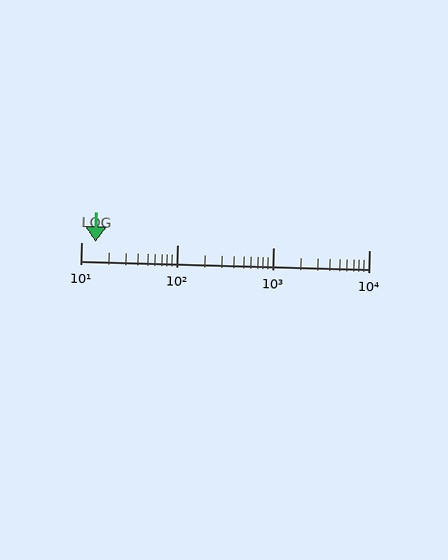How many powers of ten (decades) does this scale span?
The scale spans 3 decades, from 10 to 10000.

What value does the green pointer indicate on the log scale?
The pointer indicates approximately 14.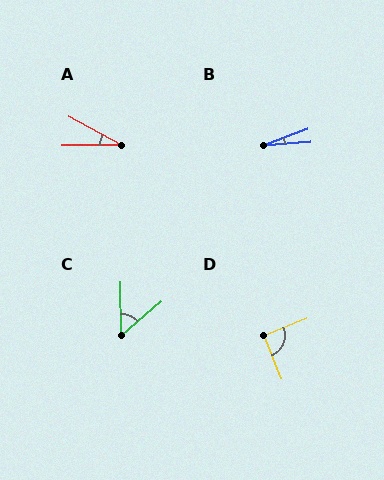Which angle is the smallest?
B, at approximately 16 degrees.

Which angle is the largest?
D, at approximately 91 degrees.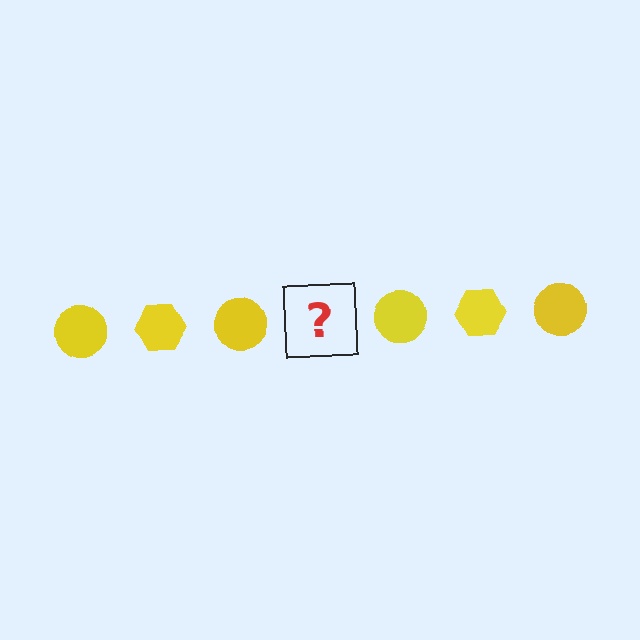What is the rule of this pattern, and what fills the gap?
The rule is that the pattern cycles through circle, hexagon shapes in yellow. The gap should be filled with a yellow hexagon.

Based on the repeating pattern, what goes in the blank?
The blank should be a yellow hexagon.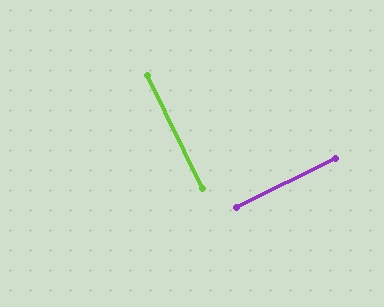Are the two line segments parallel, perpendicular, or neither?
Perpendicular — they meet at approximately 90°.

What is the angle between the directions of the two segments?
Approximately 90 degrees.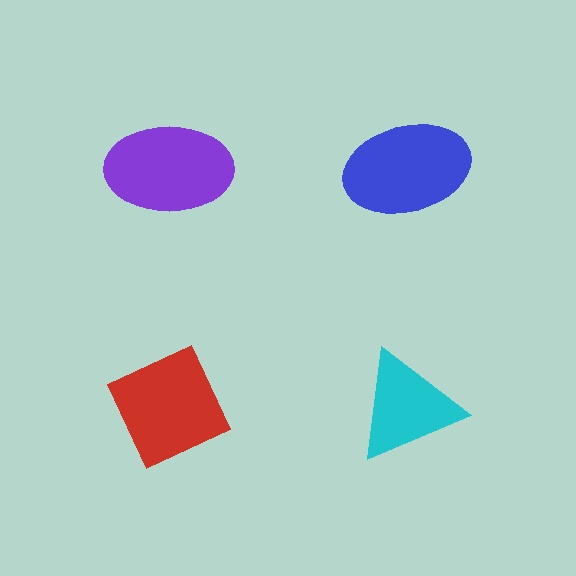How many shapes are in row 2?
2 shapes.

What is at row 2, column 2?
A cyan triangle.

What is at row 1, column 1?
A purple ellipse.